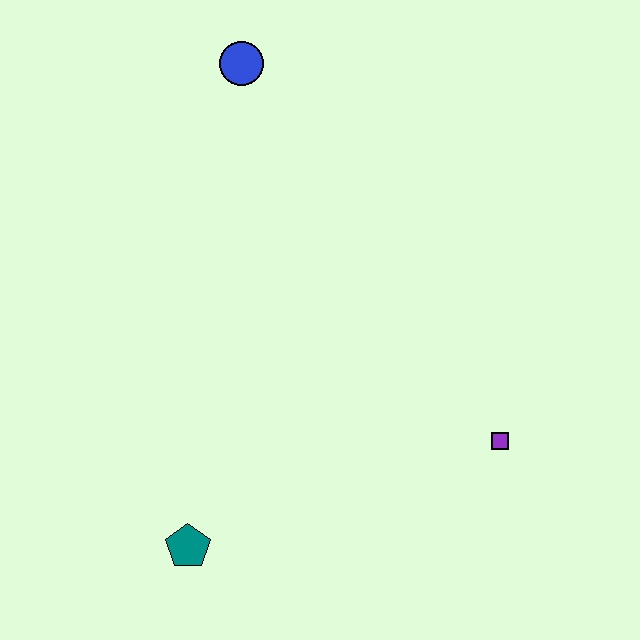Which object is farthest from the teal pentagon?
The blue circle is farthest from the teal pentagon.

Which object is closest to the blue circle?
The purple square is closest to the blue circle.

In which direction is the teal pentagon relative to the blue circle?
The teal pentagon is below the blue circle.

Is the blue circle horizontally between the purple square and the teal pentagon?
Yes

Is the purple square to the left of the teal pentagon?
No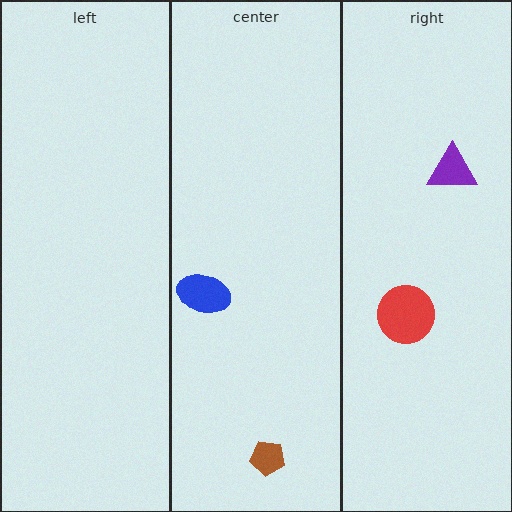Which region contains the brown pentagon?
The center region.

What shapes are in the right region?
The purple triangle, the red circle.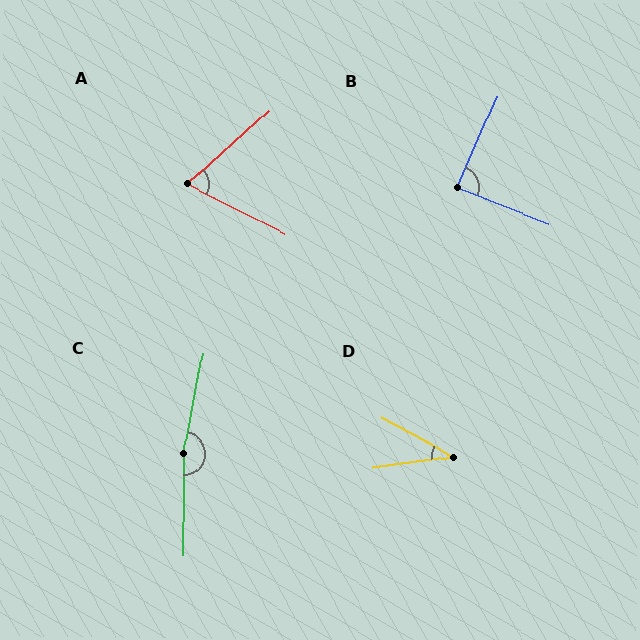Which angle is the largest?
C, at approximately 169 degrees.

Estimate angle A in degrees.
Approximately 68 degrees.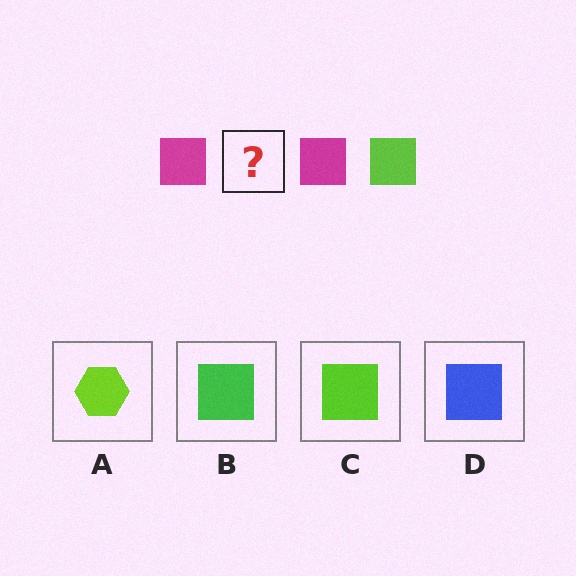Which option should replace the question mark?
Option C.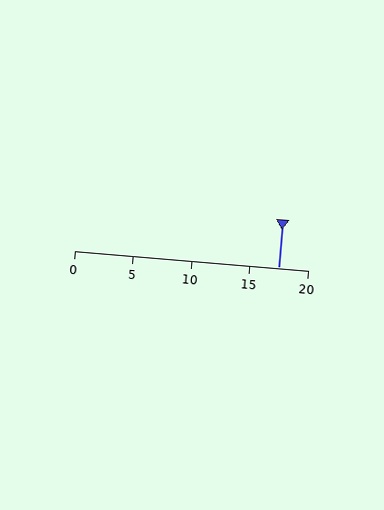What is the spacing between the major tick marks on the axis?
The major ticks are spaced 5 apart.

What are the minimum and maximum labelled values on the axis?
The axis runs from 0 to 20.